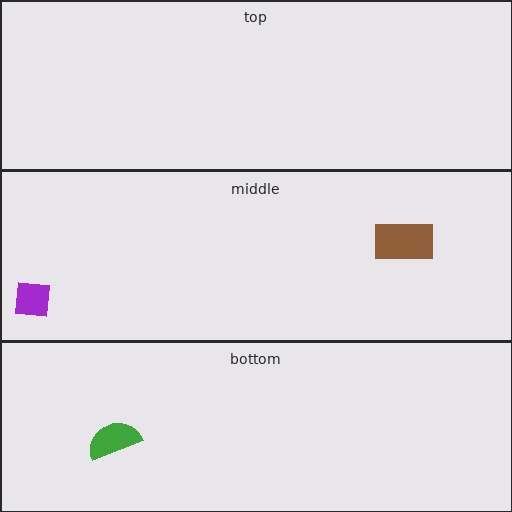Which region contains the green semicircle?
The bottom region.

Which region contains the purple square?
The middle region.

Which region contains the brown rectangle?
The middle region.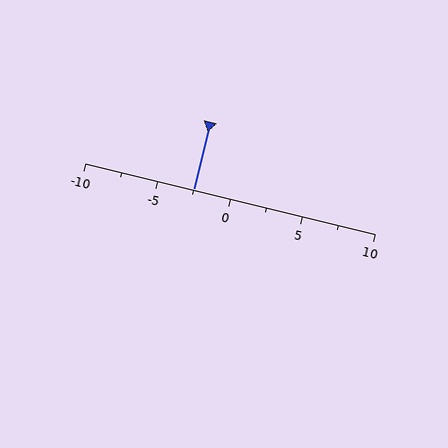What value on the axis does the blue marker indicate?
The marker indicates approximately -2.5.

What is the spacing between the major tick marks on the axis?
The major ticks are spaced 5 apart.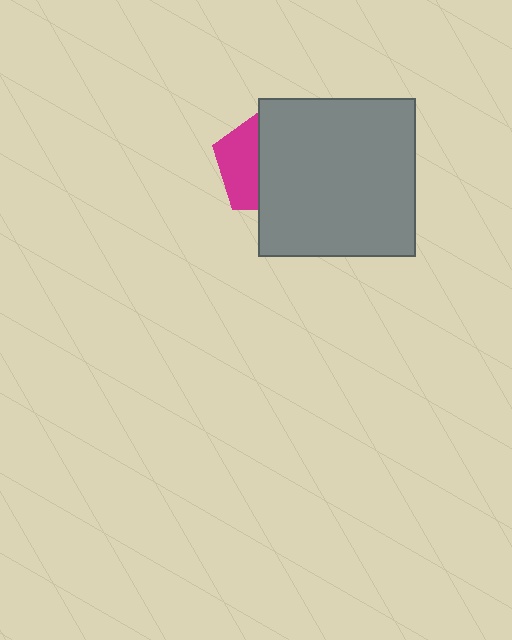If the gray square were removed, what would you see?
You would see the complete magenta pentagon.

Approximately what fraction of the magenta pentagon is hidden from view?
Roughly 61% of the magenta pentagon is hidden behind the gray square.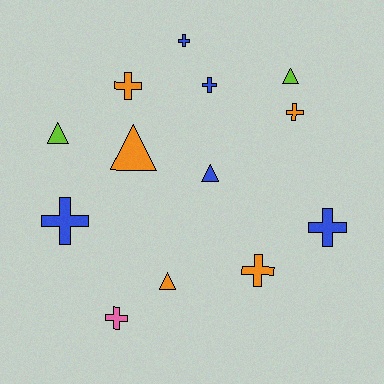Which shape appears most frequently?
Cross, with 8 objects.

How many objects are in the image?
There are 13 objects.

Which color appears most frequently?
Orange, with 5 objects.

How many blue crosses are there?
There are 4 blue crosses.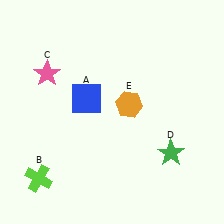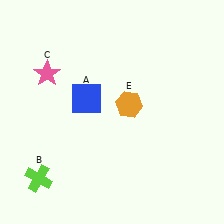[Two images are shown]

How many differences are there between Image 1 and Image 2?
There is 1 difference between the two images.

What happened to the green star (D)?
The green star (D) was removed in Image 2. It was in the bottom-right area of Image 1.